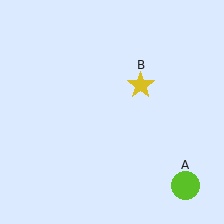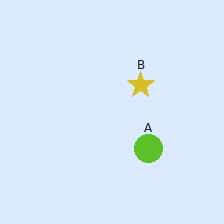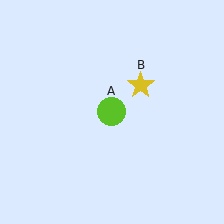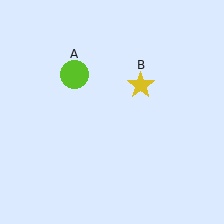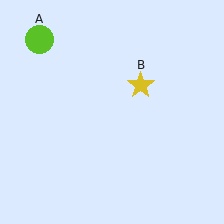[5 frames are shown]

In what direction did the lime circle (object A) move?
The lime circle (object A) moved up and to the left.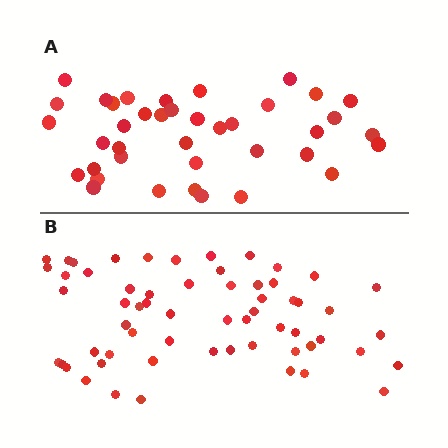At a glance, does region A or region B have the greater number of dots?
Region B (the bottom region) has more dots.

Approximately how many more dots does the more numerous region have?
Region B has approximately 20 more dots than region A.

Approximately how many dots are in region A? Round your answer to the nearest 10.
About 40 dots. (The exact count is 39, which rounds to 40.)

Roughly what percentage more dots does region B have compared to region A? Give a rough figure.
About 55% more.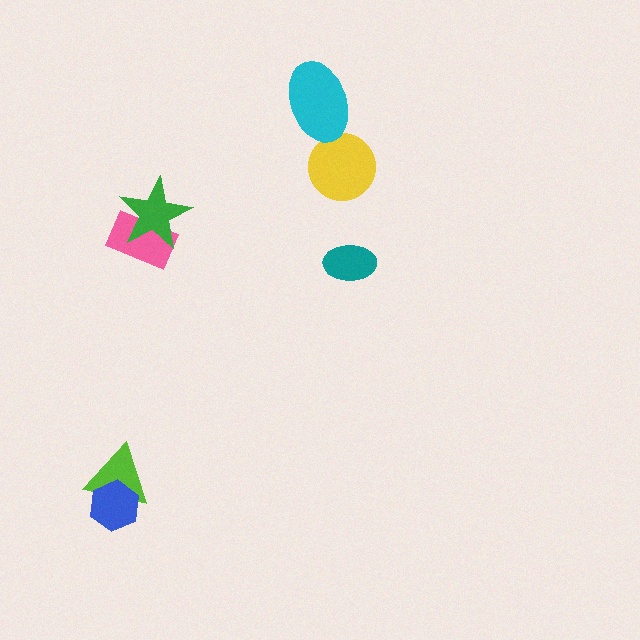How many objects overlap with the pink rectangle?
1 object overlaps with the pink rectangle.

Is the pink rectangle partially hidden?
Yes, it is partially covered by another shape.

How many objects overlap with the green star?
1 object overlaps with the green star.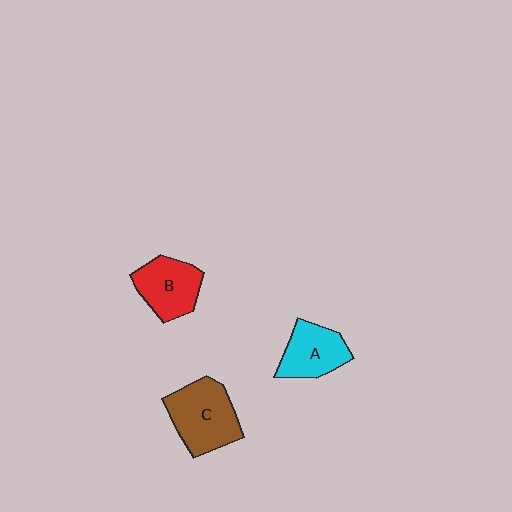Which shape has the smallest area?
Shape A (cyan).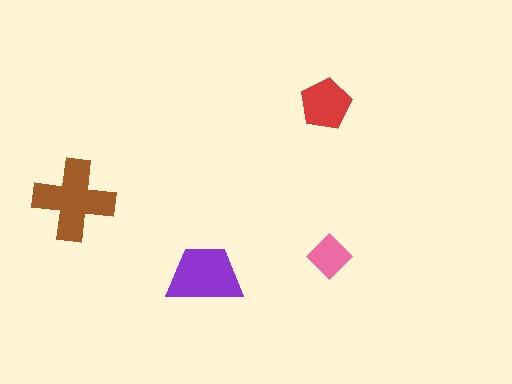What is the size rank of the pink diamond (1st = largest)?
4th.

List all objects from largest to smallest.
The brown cross, the purple trapezoid, the red pentagon, the pink diamond.